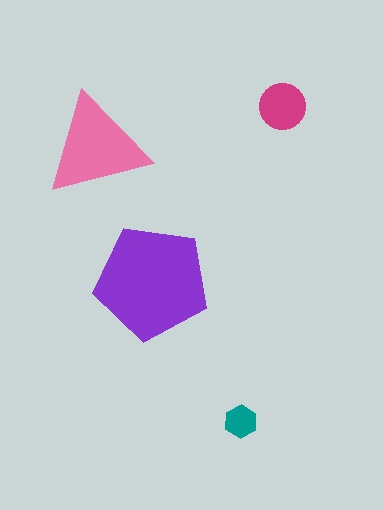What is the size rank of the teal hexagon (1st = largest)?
4th.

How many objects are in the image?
There are 4 objects in the image.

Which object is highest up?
The magenta circle is topmost.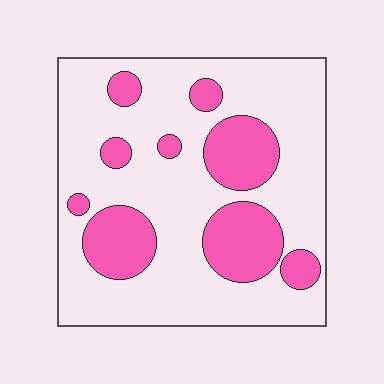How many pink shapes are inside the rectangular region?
9.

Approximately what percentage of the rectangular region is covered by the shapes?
Approximately 25%.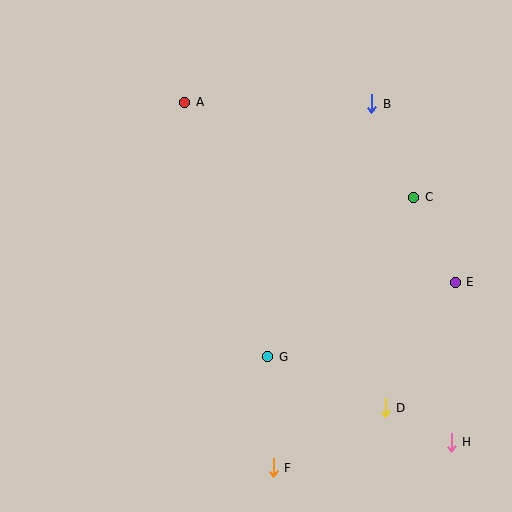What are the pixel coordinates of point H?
Point H is at (451, 442).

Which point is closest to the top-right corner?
Point B is closest to the top-right corner.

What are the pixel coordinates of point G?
Point G is at (268, 357).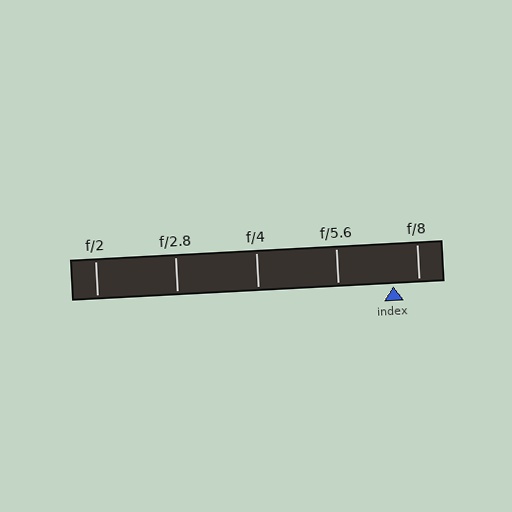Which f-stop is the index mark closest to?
The index mark is closest to f/8.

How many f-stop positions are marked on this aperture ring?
There are 5 f-stop positions marked.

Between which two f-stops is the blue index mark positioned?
The index mark is between f/5.6 and f/8.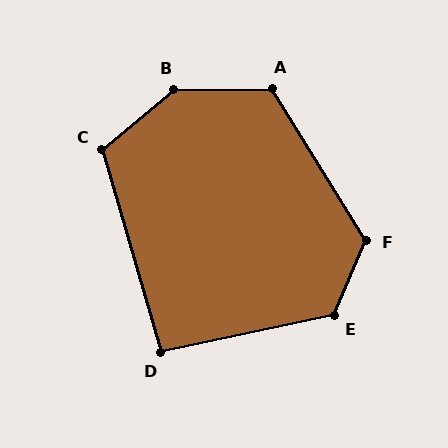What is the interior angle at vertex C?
Approximately 113 degrees (obtuse).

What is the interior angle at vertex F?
Approximately 125 degrees (obtuse).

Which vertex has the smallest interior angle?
D, at approximately 94 degrees.